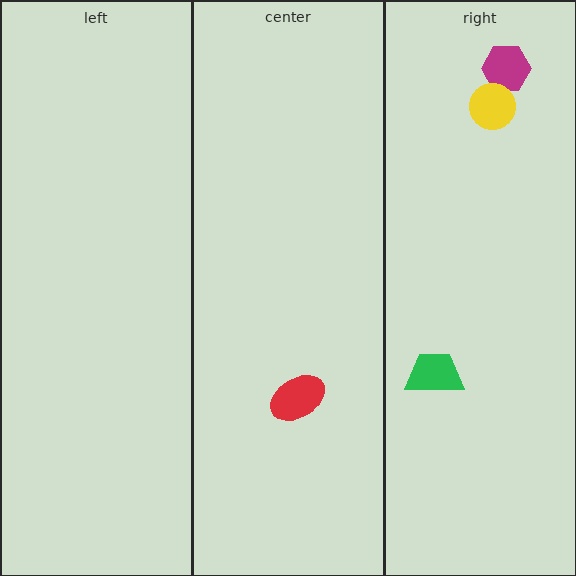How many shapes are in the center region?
1.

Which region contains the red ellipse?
The center region.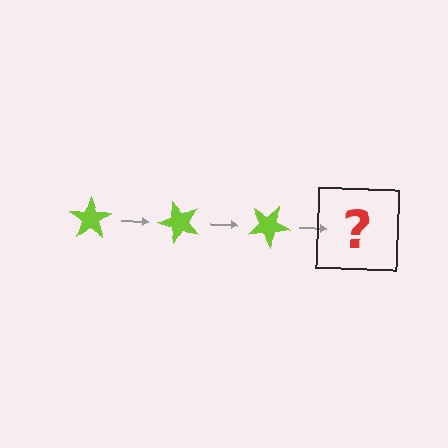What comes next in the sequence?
The next element should be a lime star rotated 150 degrees.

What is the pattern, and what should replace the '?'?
The pattern is that the star rotates 50 degrees each step. The '?' should be a lime star rotated 150 degrees.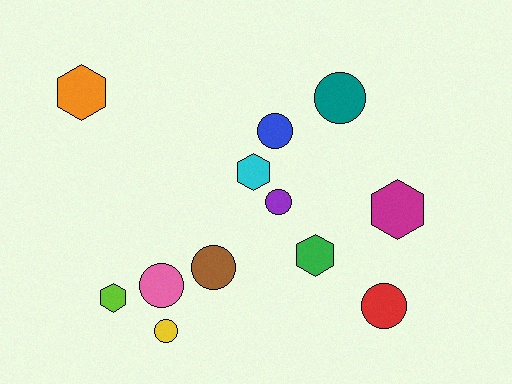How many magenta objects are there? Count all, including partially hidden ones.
There is 1 magenta object.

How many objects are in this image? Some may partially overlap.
There are 12 objects.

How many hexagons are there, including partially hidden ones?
There are 5 hexagons.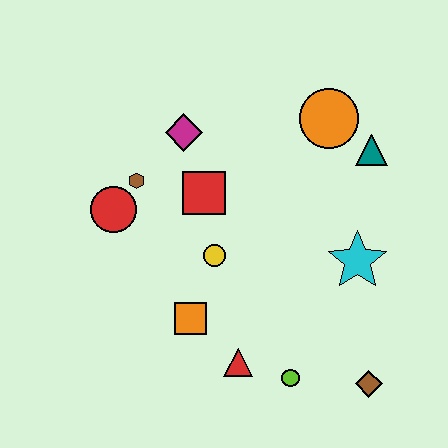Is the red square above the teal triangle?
No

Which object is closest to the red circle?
The brown hexagon is closest to the red circle.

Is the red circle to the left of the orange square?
Yes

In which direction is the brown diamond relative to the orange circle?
The brown diamond is below the orange circle.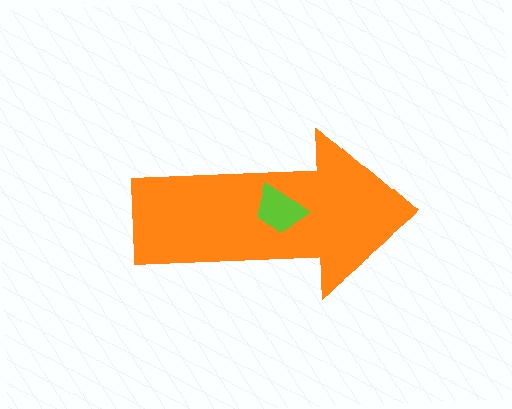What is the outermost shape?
The orange arrow.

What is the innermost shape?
The lime trapezoid.